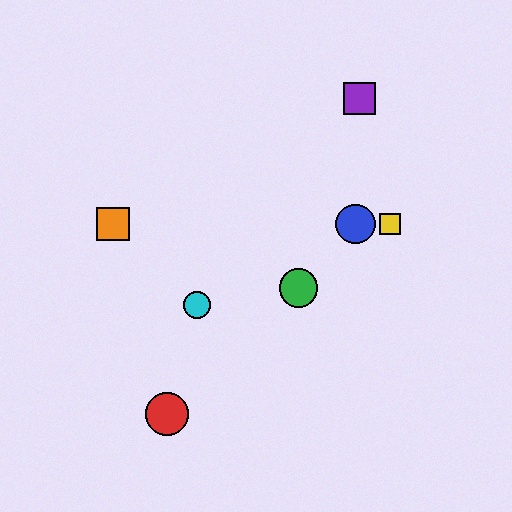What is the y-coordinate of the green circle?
The green circle is at y≈288.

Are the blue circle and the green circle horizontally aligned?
No, the blue circle is at y≈224 and the green circle is at y≈288.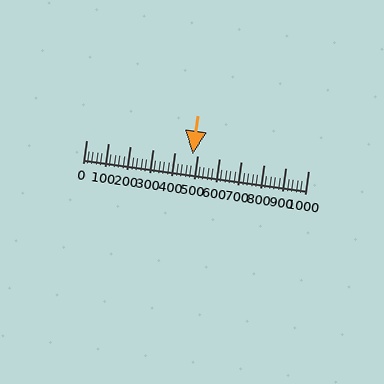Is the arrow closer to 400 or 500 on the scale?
The arrow is closer to 500.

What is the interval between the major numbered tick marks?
The major tick marks are spaced 100 units apart.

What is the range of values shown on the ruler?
The ruler shows values from 0 to 1000.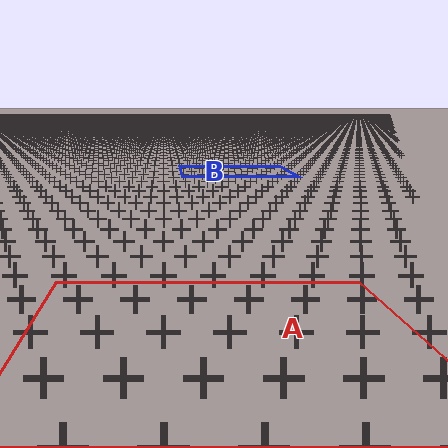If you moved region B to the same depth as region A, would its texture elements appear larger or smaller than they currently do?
They would appear larger. At a closer depth, the same texture elements are projected at a bigger on-screen size.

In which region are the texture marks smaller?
The texture marks are smaller in region B, because it is farther away.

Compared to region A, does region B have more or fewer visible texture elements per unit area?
Region B has more texture elements per unit area — they are packed more densely because it is farther away.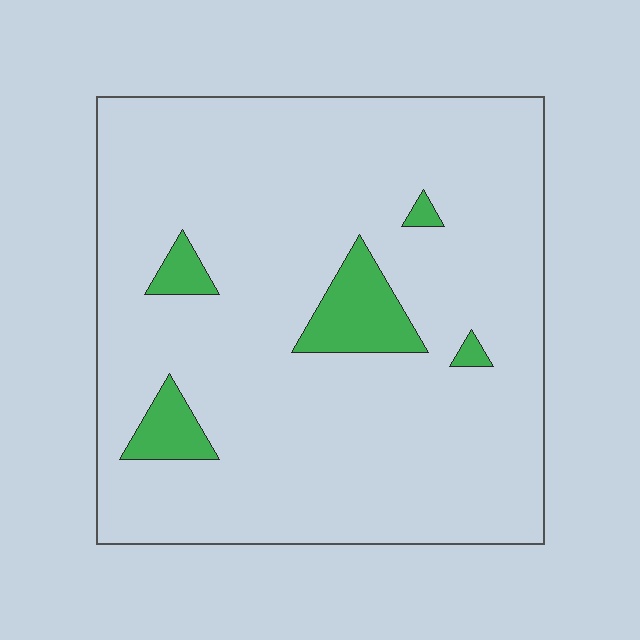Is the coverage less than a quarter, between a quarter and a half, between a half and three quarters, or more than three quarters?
Less than a quarter.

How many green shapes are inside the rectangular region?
5.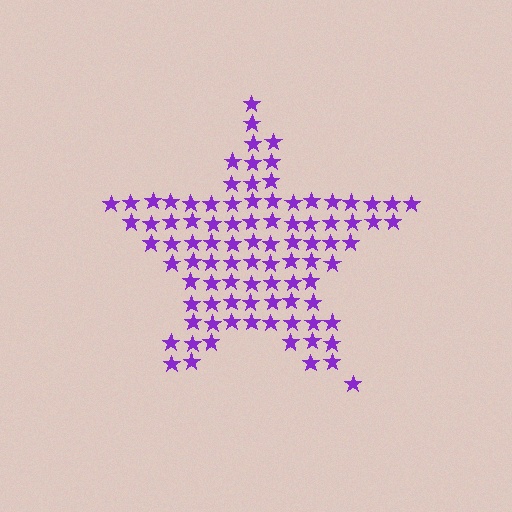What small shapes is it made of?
It is made of small stars.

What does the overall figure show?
The overall figure shows a star.